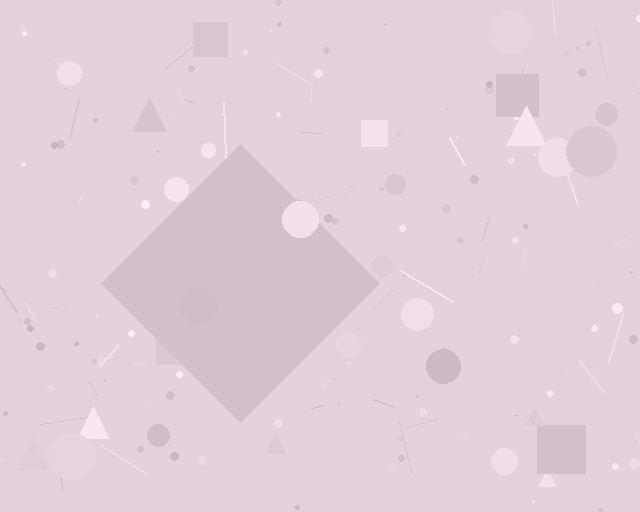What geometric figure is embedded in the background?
A diamond is embedded in the background.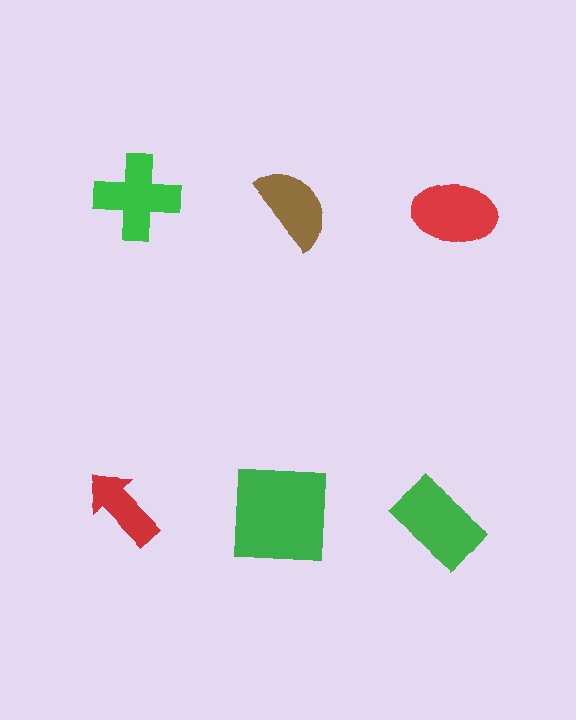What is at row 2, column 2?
A green square.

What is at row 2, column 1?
A red arrow.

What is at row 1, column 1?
A green cross.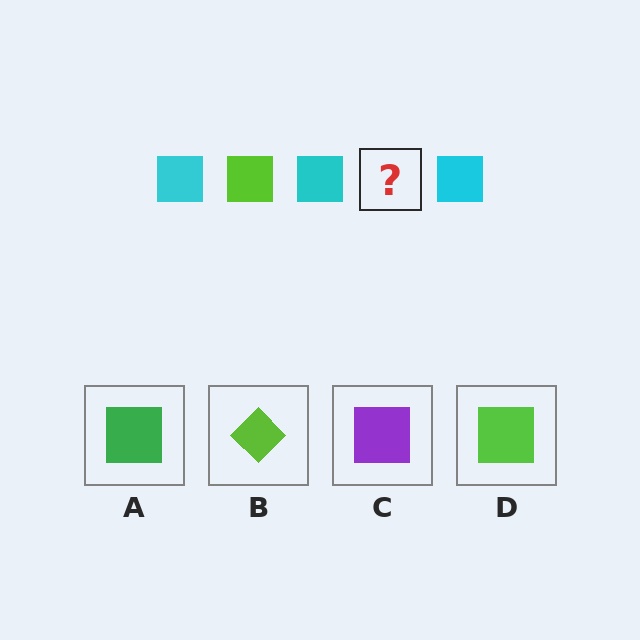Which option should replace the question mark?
Option D.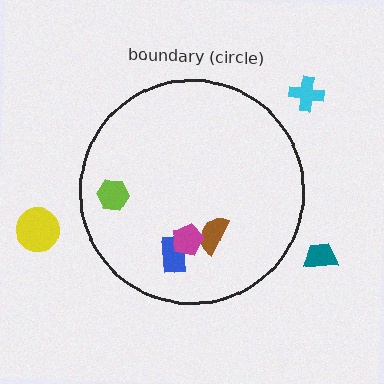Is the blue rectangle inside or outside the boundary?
Inside.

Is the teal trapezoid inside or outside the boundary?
Outside.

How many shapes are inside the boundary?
4 inside, 3 outside.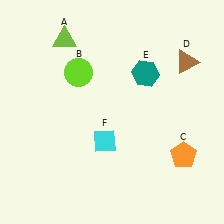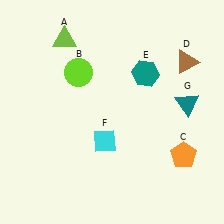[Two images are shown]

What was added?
A teal triangle (G) was added in Image 2.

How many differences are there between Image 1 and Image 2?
There is 1 difference between the two images.